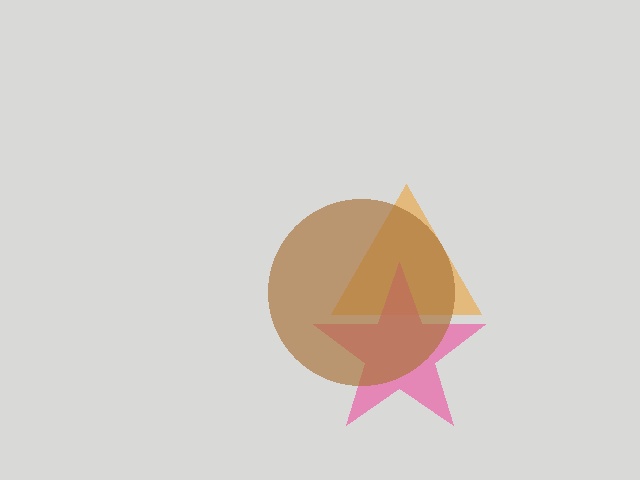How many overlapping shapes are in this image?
There are 3 overlapping shapes in the image.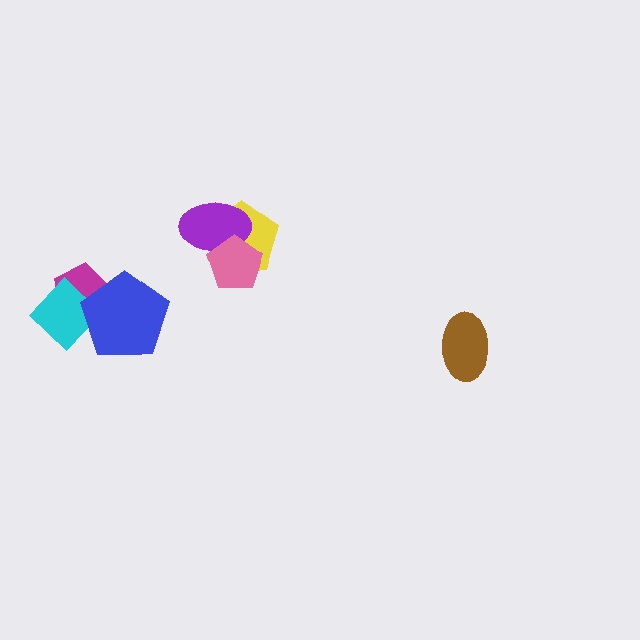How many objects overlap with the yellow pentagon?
2 objects overlap with the yellow pentagon.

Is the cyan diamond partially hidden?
Yes, it is partially covered by another shape.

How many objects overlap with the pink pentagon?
2 objects overlap with the pink pentagon.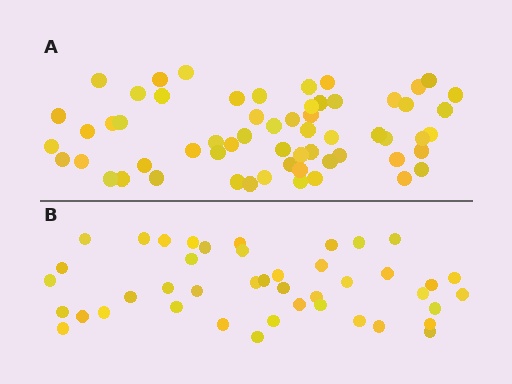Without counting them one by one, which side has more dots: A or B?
Region A (the top region) has more dots.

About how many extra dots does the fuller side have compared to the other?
Region A has approximately 15 more dots than region B.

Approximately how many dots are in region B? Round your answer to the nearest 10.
About 40 dots. (The exact count is 43, which rounds to 40.)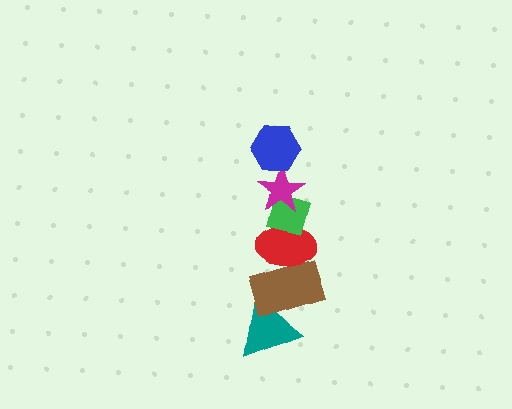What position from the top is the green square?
The green square is 3rd from the top.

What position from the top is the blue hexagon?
The blue hexagon is 1st from the top.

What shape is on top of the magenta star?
The blue hexagon is on top of the magenta star.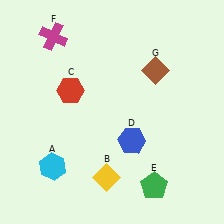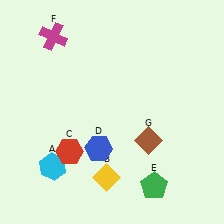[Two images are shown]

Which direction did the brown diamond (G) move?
The brown diamond (G) moved down.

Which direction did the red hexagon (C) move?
The red hexagon (C) moved down.